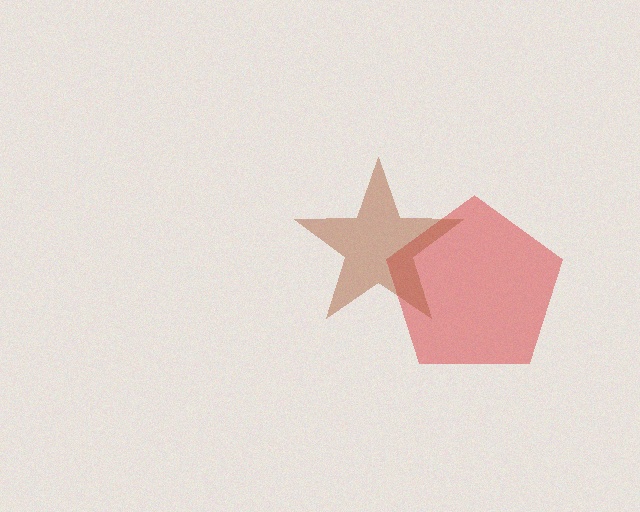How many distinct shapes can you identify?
There are 2 distinct shapes: a red pentagon, a brown star.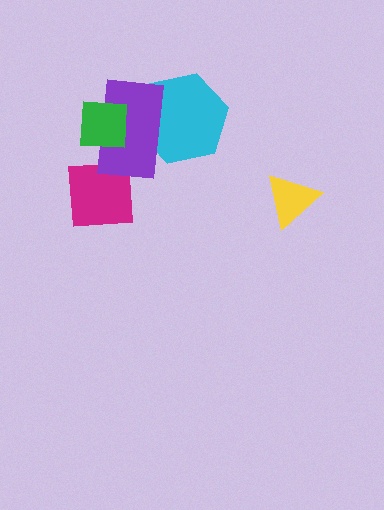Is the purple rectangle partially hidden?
Yes, it is partially covered by another shape.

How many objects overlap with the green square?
1 object overlaps with the green square.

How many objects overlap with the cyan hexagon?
1 object overlaps with the cyan hexagon.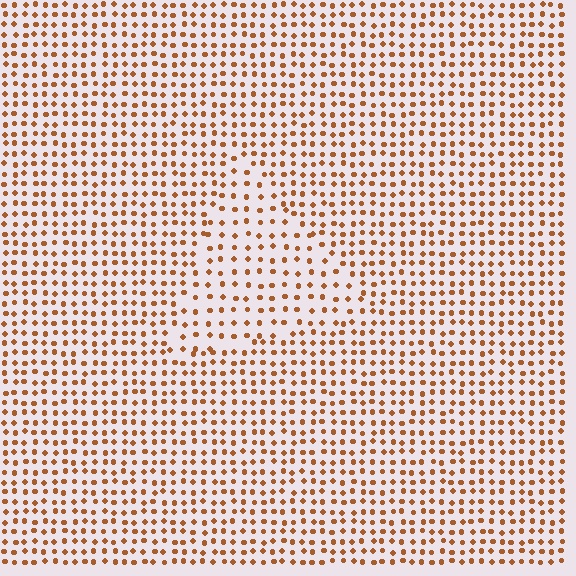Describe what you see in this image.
The image contains small brown elements arranged at two different densities. A triangle-shaped region is visible where the elements are less densely packed than the surrounding area.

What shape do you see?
I see a triangle.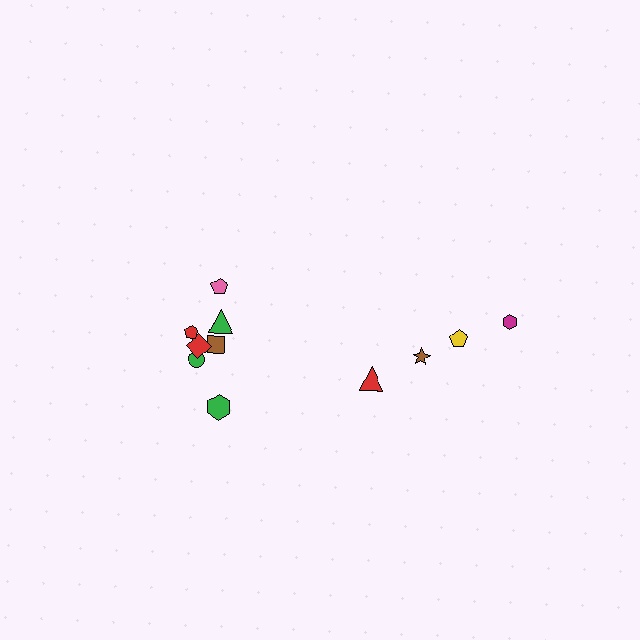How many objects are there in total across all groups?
There are 11 objects.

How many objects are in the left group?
There are 7 objects.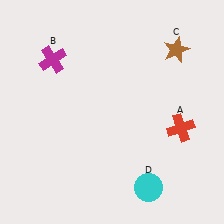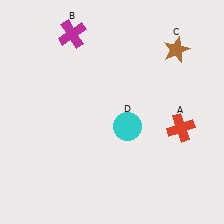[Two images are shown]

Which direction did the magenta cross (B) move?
The magenta cross (B) moved up.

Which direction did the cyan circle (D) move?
The cyan circle (D) moved up.